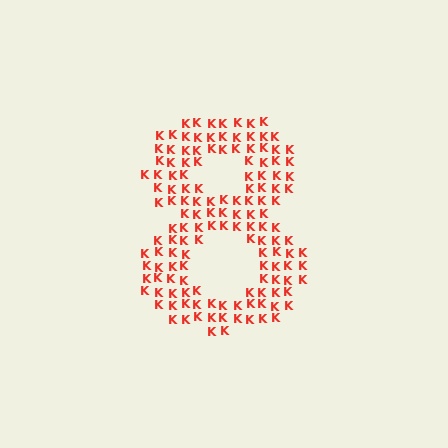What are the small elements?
The small elements are letter K's.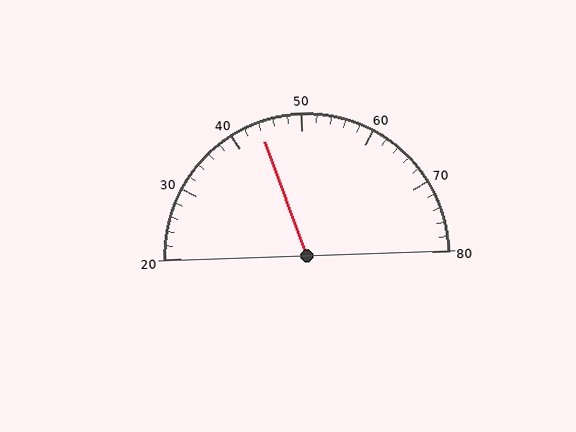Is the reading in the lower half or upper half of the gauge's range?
The reading is in the lower half of the range (20 to 80).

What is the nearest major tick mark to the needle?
The nearest major tick mark is 40.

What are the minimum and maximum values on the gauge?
The gauge ranges from 20 to 80.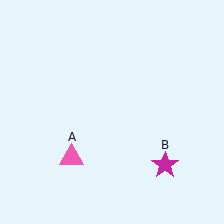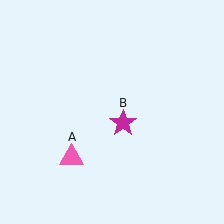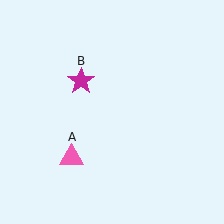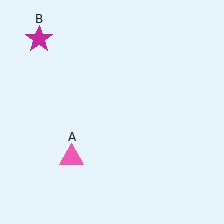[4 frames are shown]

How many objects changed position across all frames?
1 object changed position: magenta star (object B).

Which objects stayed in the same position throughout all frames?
Pink triangle (object A) remained stationary.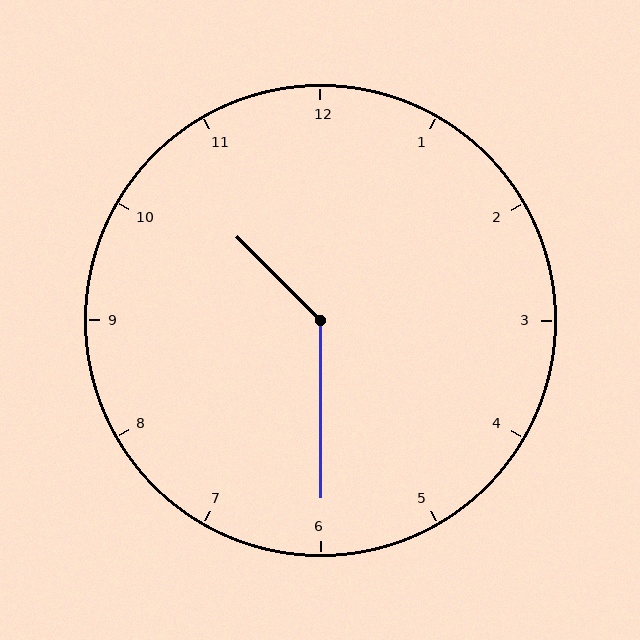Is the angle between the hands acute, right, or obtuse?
It is obtuse.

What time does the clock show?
10:30.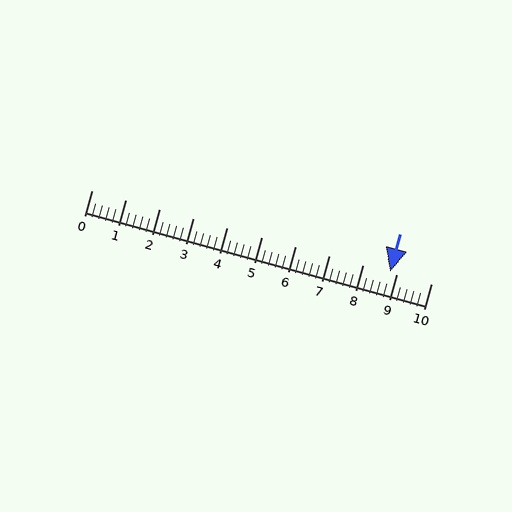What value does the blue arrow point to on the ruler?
The blue arrow points to approximately 8.8.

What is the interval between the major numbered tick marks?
The major tick marks are spaced 1 units apart.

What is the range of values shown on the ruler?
The ruler shows values from 0 to 10.